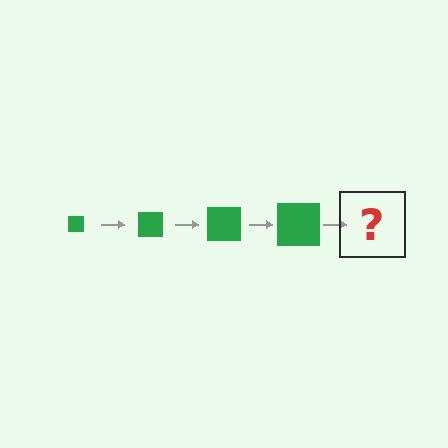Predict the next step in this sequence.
The next step is a green square, larger than the previous one.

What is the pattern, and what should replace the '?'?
The pattern is that the square gets progressively larger each step. The '?' should be a green square, larger than the previous one.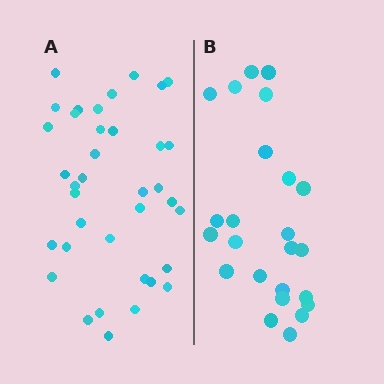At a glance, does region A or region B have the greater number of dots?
Region A (the left region) has more dots.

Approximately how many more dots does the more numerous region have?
Region A has approximately 15 more dots than region B.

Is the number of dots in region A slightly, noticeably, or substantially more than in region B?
Region A has substantially more. The ratio is roughly 1.5 to 1.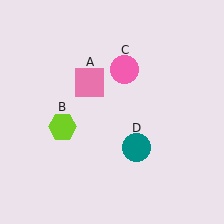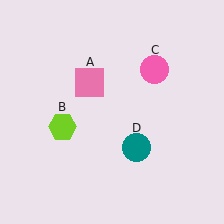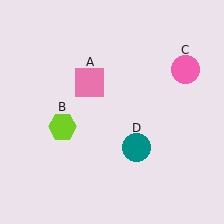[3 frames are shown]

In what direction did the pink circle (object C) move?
The pink circle (object C) moved right.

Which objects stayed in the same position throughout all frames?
Pink square (object A) and lime hexagon (object B) and teal circle (object D) remained stationary.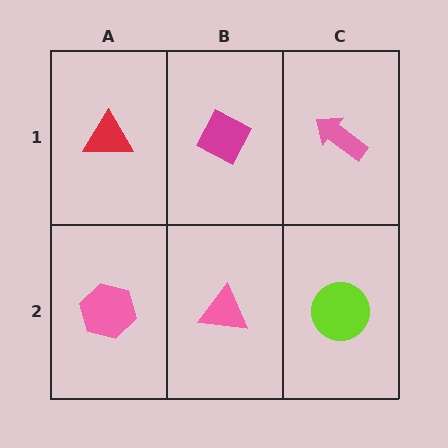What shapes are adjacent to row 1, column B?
A pink triangle (row 2, column B), a red triangle (row 1, column A), a pink arrow (row 1, column C).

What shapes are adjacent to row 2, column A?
A red triangle (row 1, column A), a pink triangle (row 2, column B).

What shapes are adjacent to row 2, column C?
A pink arrow (row 1, column C), a pink triangle (row 2, column B).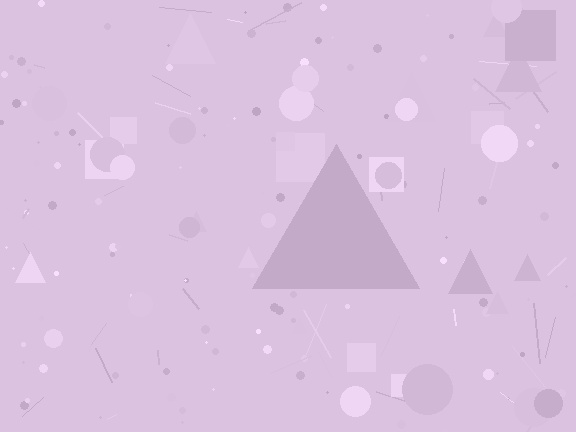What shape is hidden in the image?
A triangle is hidden in the image.